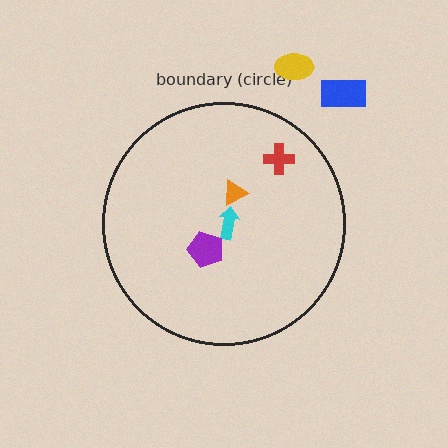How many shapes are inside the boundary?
4 inside, 2 outside.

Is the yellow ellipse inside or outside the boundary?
Outside.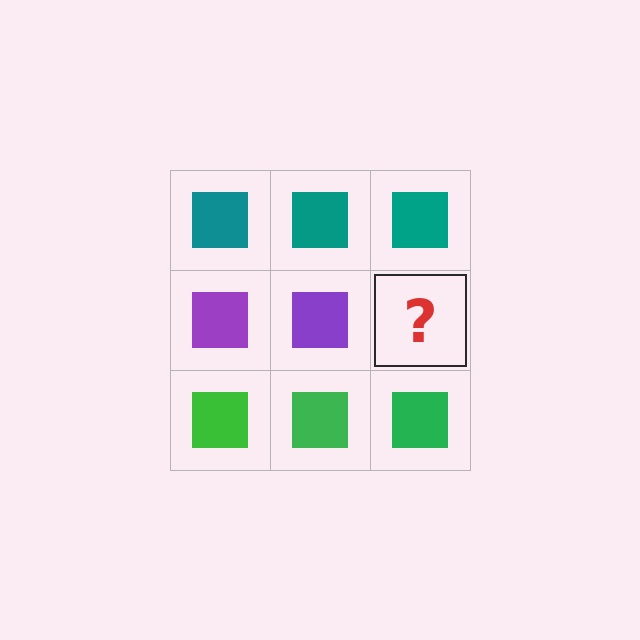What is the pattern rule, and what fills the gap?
The rule is that each row has a consistent color. The gap should be filled with a purple square.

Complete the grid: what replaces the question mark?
The question mark should be replaced with a purple square.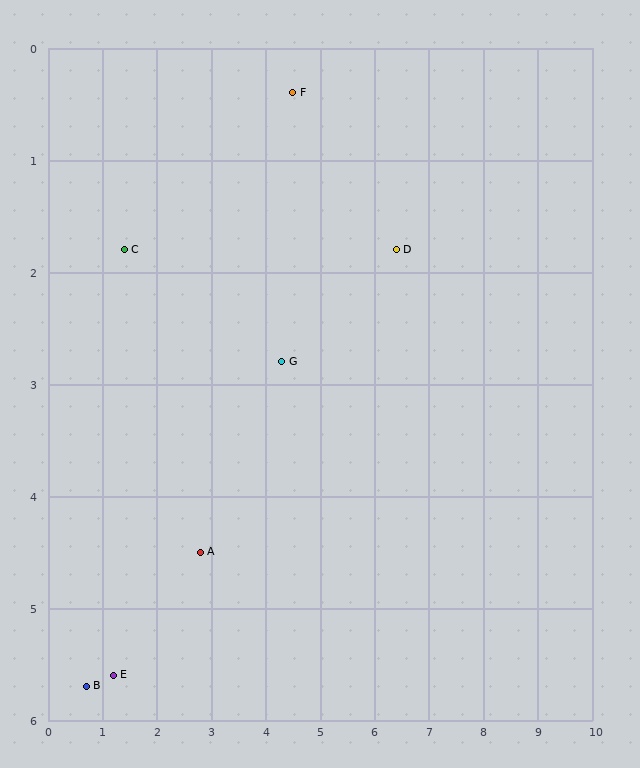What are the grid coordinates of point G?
Point G is at approximately (4.3, 2.8).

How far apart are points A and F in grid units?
Points A and F are about 4.4 grid units apart.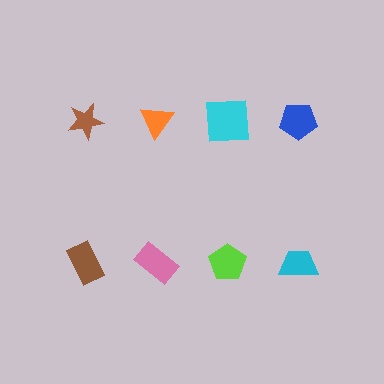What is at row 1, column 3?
A cyan square.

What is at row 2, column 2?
A pink rectangle.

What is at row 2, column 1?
A brown rectangle.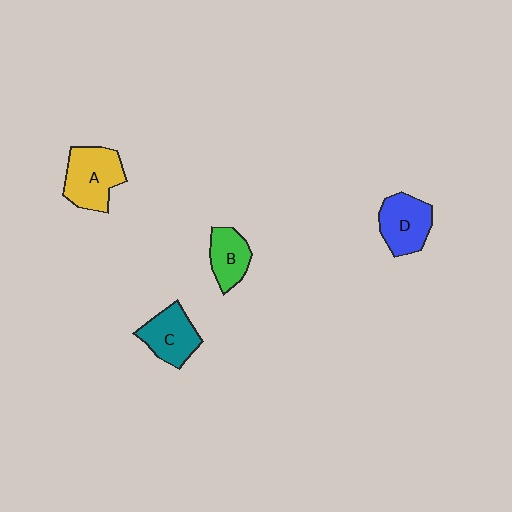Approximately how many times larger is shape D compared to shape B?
Approximately 1.3 times.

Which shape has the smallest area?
Shape B (green).